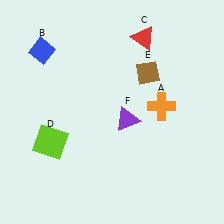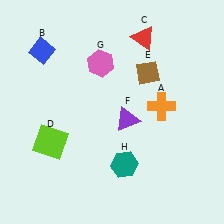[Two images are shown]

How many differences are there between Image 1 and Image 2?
There are 2 differences between the two images.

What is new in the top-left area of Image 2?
A pink hexagon (G) was added in the top-left area of Image 2.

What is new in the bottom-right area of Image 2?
A teal hexagon (H) was added in the bottom-right area of Image 2.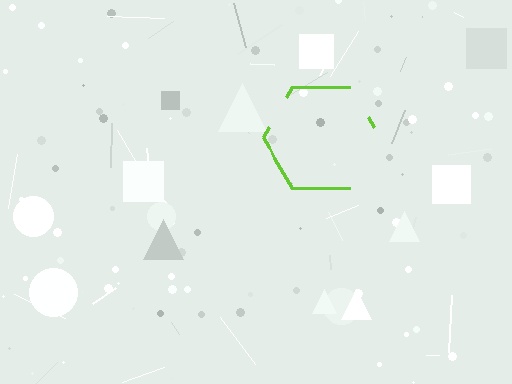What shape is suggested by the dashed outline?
The dashed outline suggests a hexagon.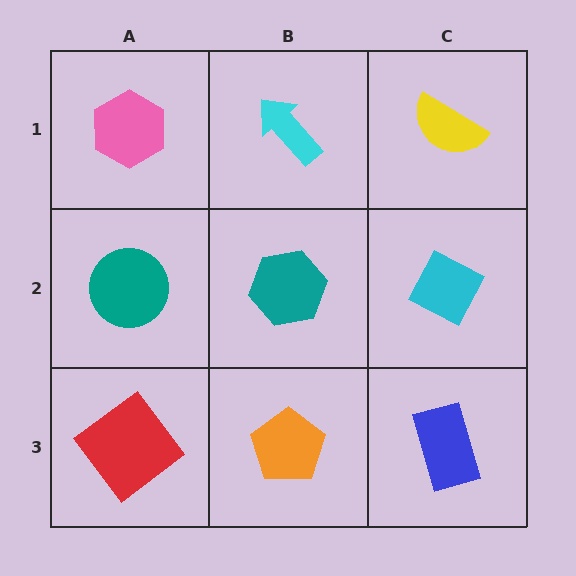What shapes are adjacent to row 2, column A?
A pink hexagon (row 1, column A), a red diamond (row 3, column A), a teal hexagon (row 2, column B).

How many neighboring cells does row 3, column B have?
3.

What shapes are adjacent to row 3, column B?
A teal hexagon (row 2, column B), a red diamond (row 3, column A), a blue rectangle (row 3, column C).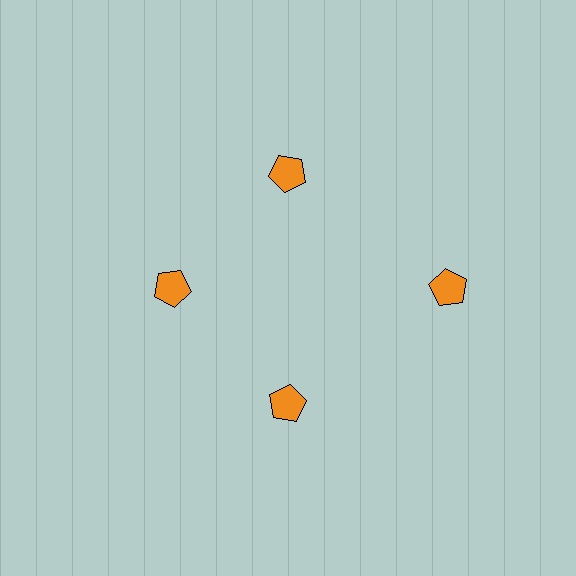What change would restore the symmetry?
The symmetry would be restored by moving it inward, back onto the ring so that all 4 pentagons sit at equal angles and equal distance from the center.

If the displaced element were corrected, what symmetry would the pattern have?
It would have 4-fold rotational symmetry — the pattern would map onto itself every 90 degrees.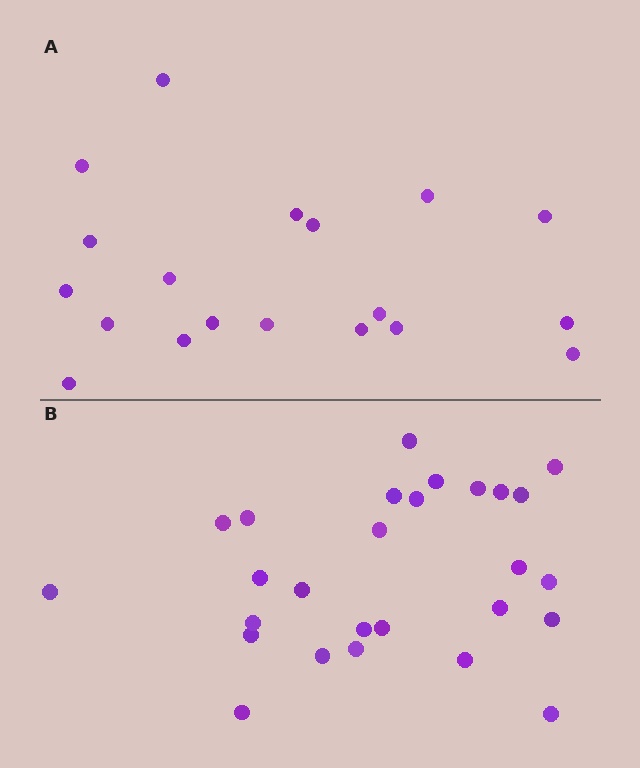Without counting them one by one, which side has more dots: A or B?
Region B (the bottom region) has more dots.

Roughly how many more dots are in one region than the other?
Region B has roughly 8 or so more dots than region A.